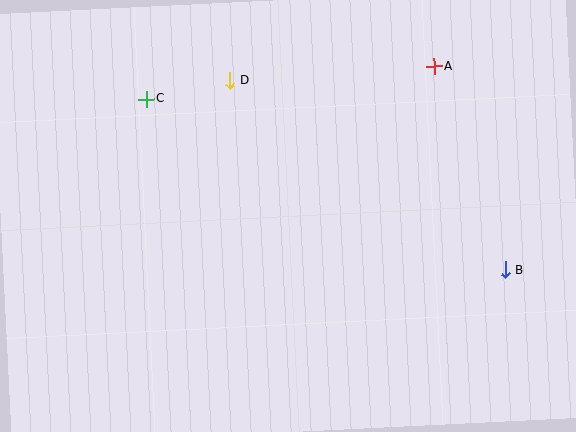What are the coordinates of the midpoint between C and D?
The midpoint between C and D is at (188, 90).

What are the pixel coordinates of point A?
Point A is at (434, 66).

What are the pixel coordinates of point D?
Point D is at (230, 80).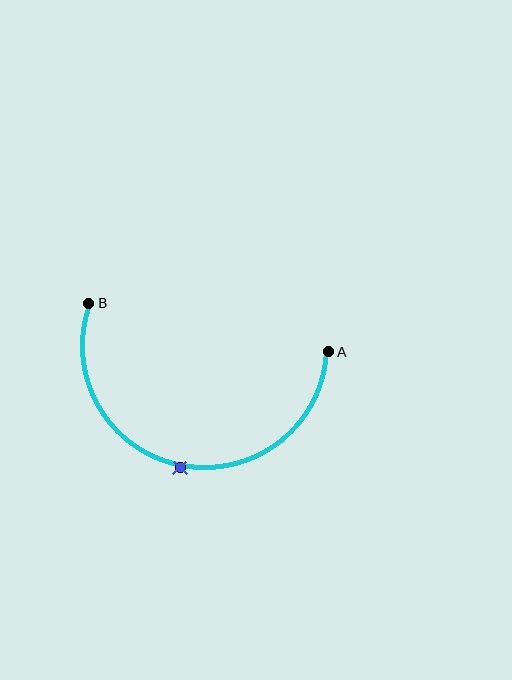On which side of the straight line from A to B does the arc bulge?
The arc bulges below the straight line connecting A and B.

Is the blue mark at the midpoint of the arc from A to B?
Yes. The blue mark lies on the arc at equal arc-length from both A and B — it is the arc midpoint.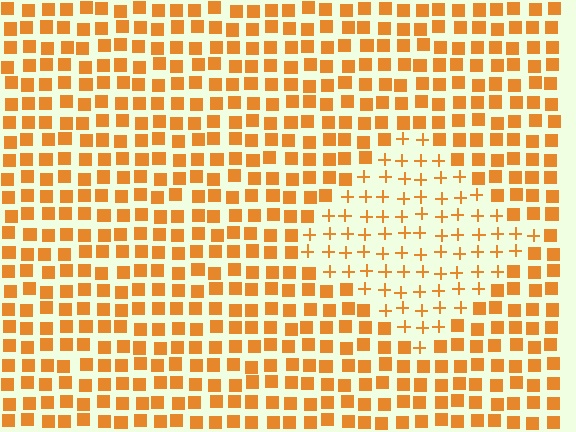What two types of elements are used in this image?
The image uses plus signs inside the diamond region and squares outside it.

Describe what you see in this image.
The image is filled with small orange elements arranged in a uniform grid. A diamond-shaped region contains plus signs, while the surrounding area contains squares. The boundary is defined purely by the change in element shape.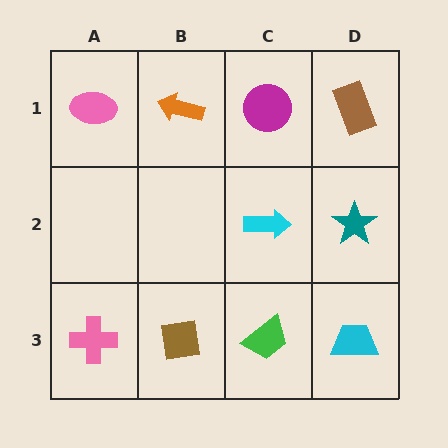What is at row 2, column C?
A cyan arrow.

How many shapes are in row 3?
4 shapes.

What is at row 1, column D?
A brown rectangle.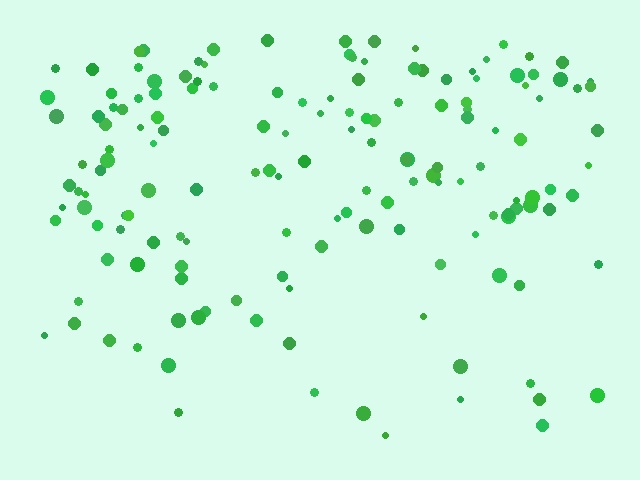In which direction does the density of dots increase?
From bottom to top, with the top side densest.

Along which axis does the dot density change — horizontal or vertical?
Vertical.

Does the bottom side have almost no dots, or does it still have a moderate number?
Still a moderate number, just noticeably fewer than the top.